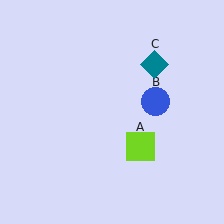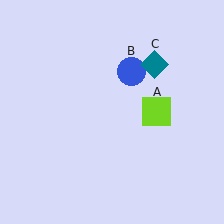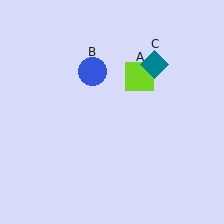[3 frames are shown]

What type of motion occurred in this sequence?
The lime square (object A), blue circle (object B) rotated counterclockwise around the center of the scene.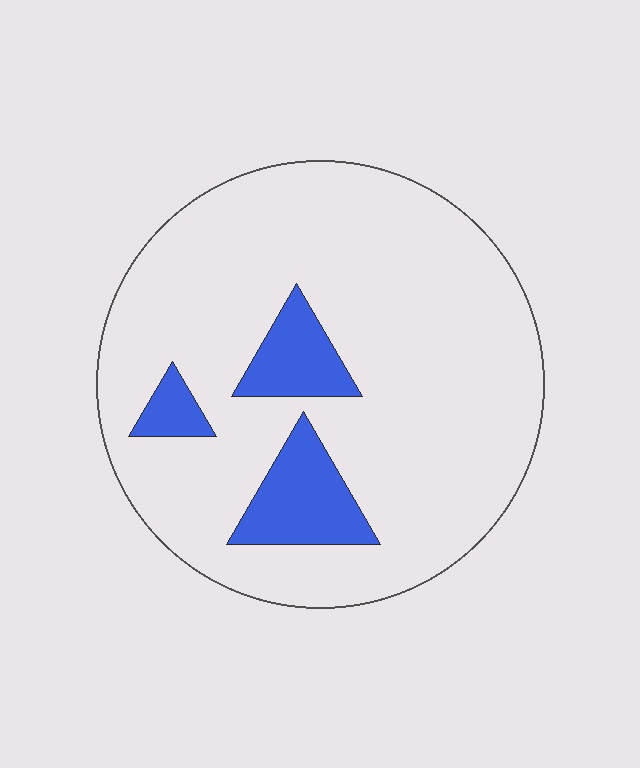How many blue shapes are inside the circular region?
3.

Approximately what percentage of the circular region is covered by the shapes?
Approximately 15%.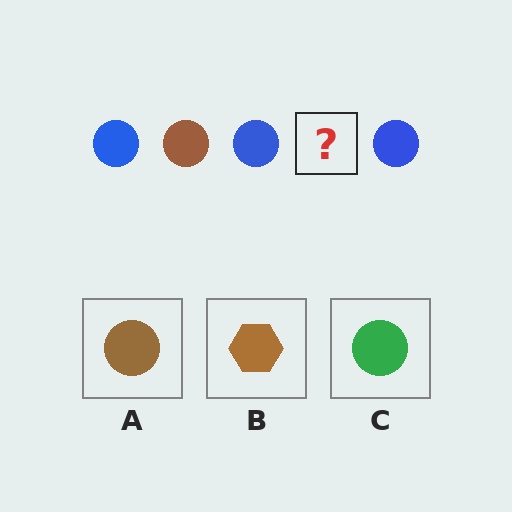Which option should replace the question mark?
Option A.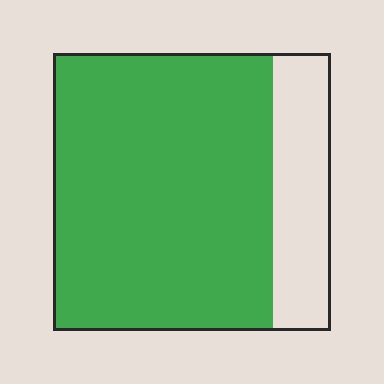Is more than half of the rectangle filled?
Yes.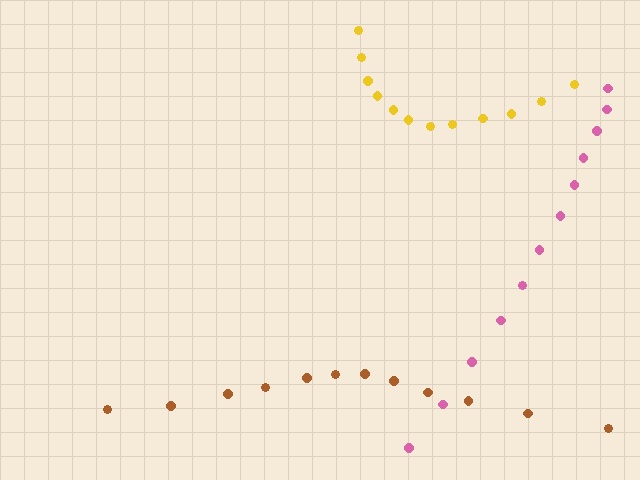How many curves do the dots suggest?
There are 3 distinct paths.